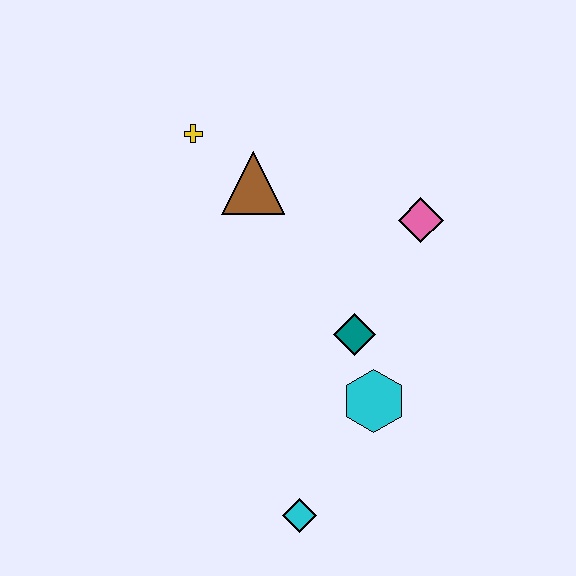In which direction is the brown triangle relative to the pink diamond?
The brown triangle is to the left of the pink diamond.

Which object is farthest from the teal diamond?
The yellow cross is farthest from the teal diamond.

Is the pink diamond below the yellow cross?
Yes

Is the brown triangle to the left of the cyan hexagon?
Yes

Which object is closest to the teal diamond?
The cyan hexagon is closest to the teal diamond.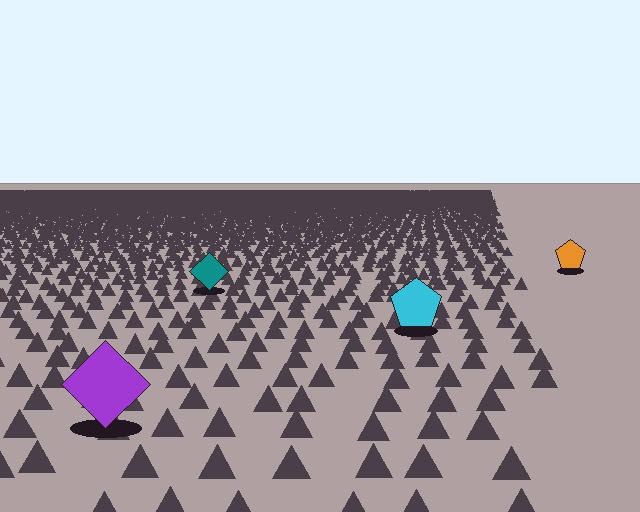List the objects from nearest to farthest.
From nearest to farthest: the purple diamond, the cyan pentagon, the teal diamond, the orange pentagon.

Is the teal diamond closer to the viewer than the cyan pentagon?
No. The cyan pentagon is closer — you can tell from the texture gradient: the ground texture is coarser near it.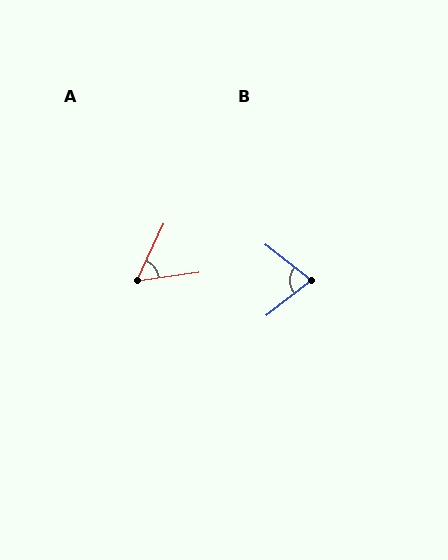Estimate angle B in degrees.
Approximately 75 degrees.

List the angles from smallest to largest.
A (57°), B (75°).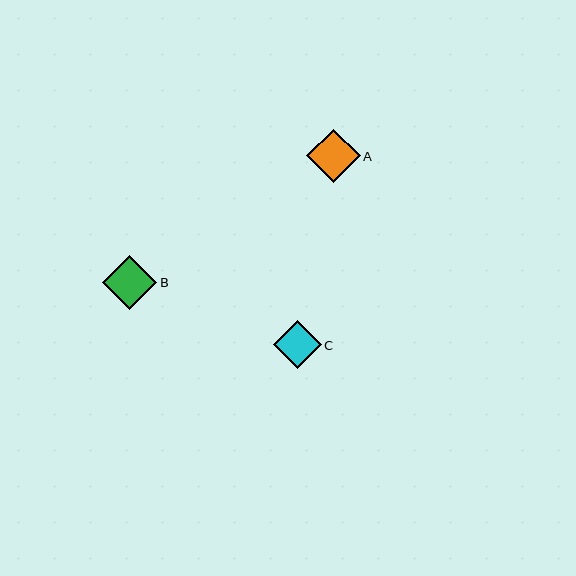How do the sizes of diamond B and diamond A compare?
Diamond B and diamond A are approximately the same size.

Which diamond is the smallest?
Diamond C is the smallest with a size of approximately 48 pixels.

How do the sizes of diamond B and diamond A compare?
Diamond B and diamond A are approximately the same size.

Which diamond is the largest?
Diamond B is the largest with a size of approximately 54 pixels.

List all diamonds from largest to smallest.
From largest to smallest: B, A, C.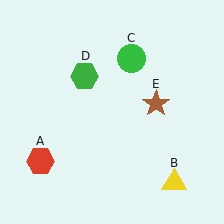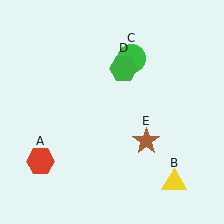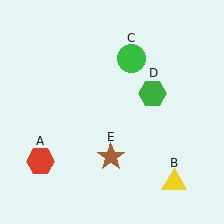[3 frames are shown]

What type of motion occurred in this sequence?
The green hexagon (object D), brown star (object E) rotated clockwise around the center of the scene.